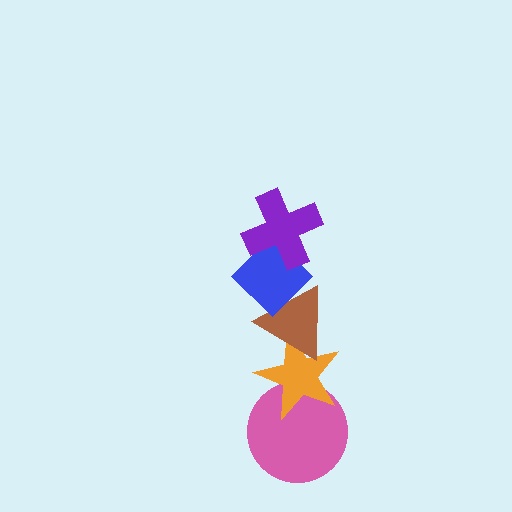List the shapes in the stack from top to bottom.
From top to bottom: the purple cross, the blue diamond, the brown triangle, the orange star, the pink circle.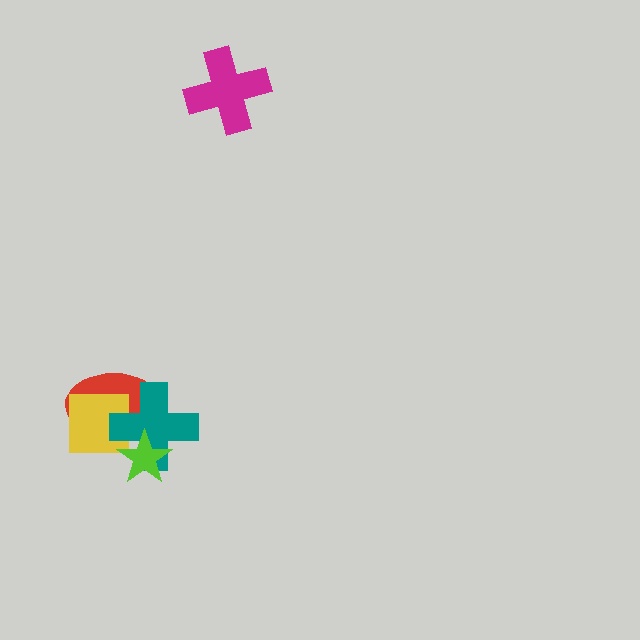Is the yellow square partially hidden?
Yes, it is partially covered by another shape.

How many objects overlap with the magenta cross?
0 objects overlap with the magenta cross.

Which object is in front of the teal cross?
The lime star is in front of the teal cross.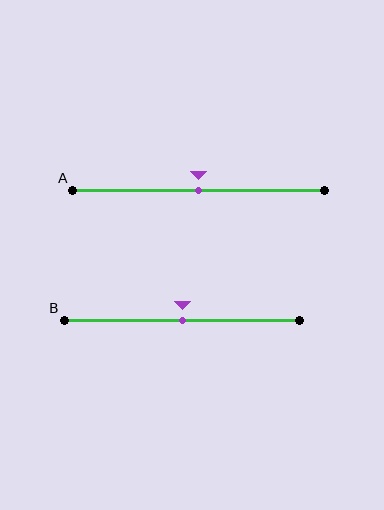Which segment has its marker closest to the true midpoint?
Segment A has its marker closest to the true midpoint.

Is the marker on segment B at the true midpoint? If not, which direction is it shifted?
Yes, the marker on segment B is at the true midpoint.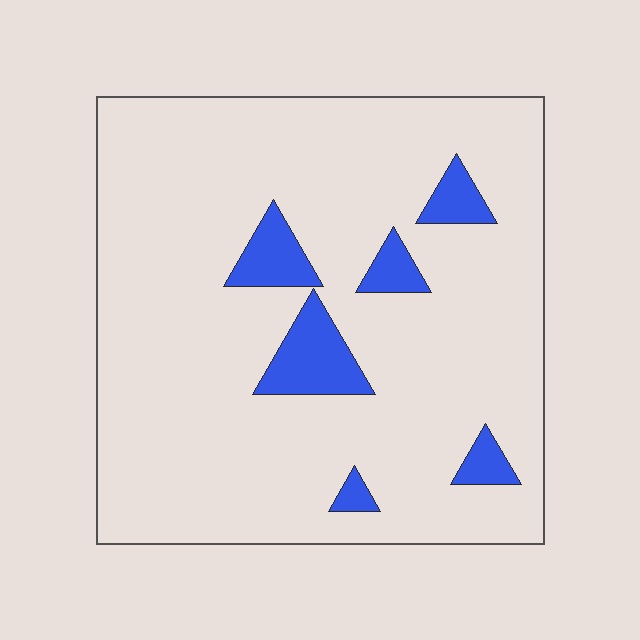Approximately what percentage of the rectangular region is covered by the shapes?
Approximately 10%.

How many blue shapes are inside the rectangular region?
6.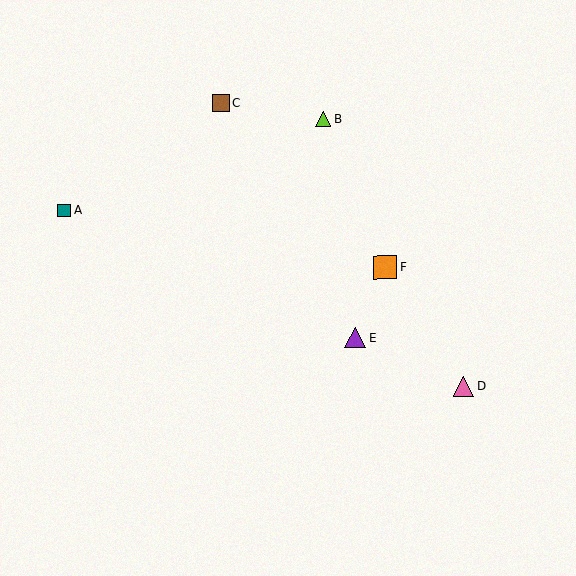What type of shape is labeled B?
Shape B is a lime triangle.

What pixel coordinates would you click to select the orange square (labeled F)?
Click at (385, 267) to select the orange square F.